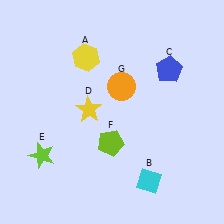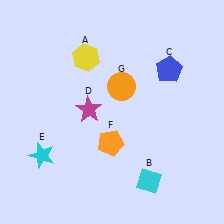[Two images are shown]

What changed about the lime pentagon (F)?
In Image 1, F is lime. In Image 2, it changed to orange.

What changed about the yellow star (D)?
In Image 1, D is yellow. In Image 2, it changed to magenta.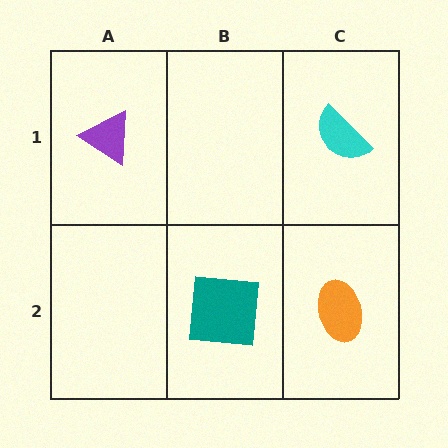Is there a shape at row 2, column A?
No, that cell is empty.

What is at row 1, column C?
A cyan semicircle.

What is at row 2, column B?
A teal square.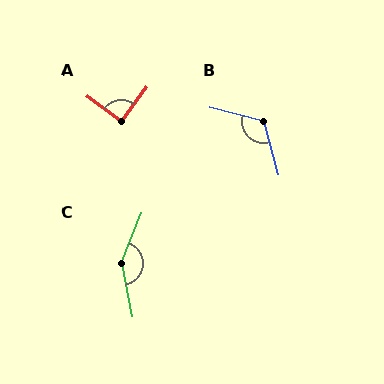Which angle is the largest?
C, at approximately 147 degrees.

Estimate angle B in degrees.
Approximately 119 degrees.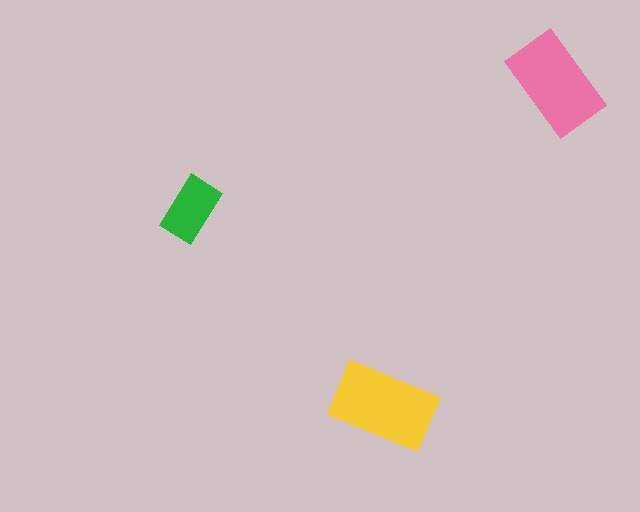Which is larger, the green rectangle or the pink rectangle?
The pink one.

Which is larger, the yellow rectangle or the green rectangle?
The yellow one.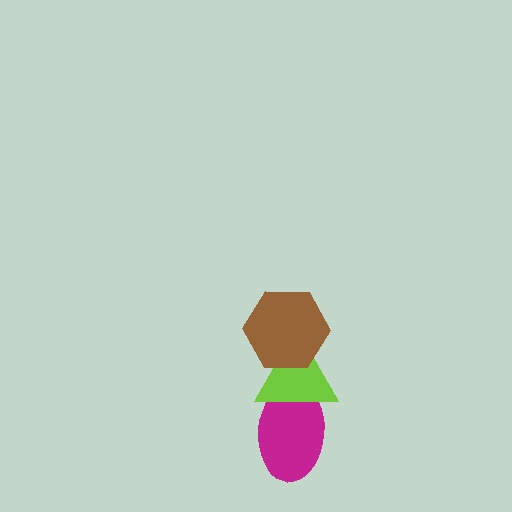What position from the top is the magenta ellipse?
The magenta ellipse is 3rd from the top.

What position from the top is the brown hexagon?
The brown hexagon is 1st from the top.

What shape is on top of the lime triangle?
The brown hexagon is on top of the lime triangle.